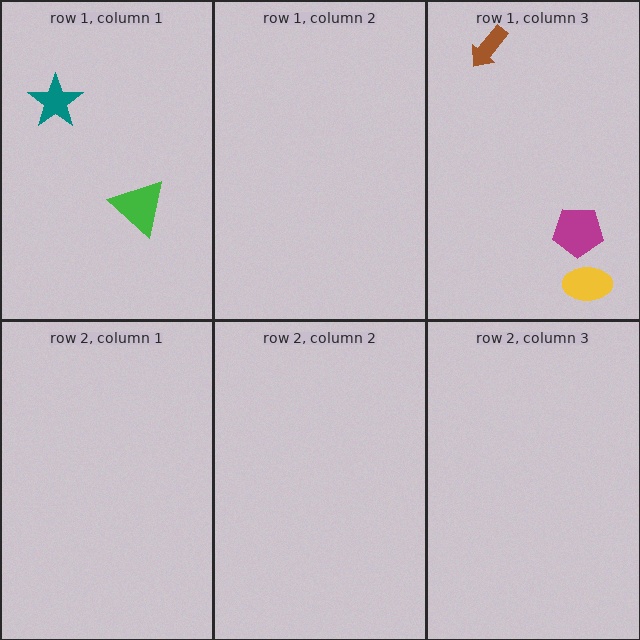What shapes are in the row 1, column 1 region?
The green triangle, the teal star.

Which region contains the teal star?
The row 1, column 1 region.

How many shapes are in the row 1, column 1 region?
2.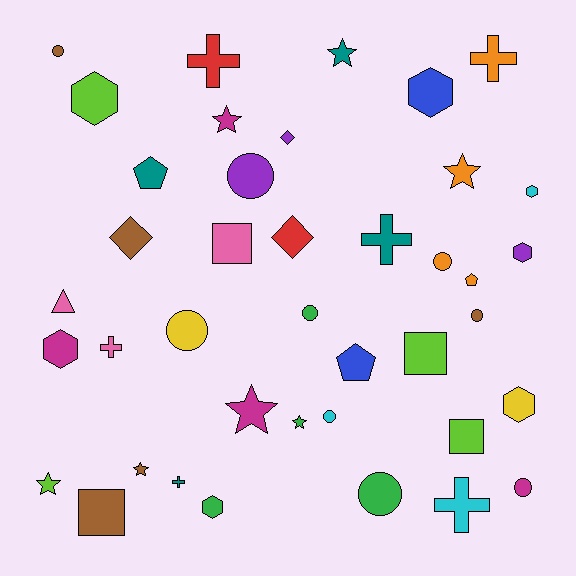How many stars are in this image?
There are 7 stars.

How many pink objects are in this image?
There are 3 pink objects.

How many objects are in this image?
There are 40 objects.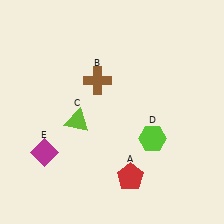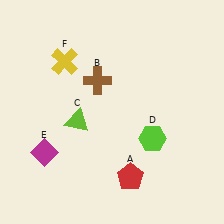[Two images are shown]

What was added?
A yellow cross (F) was added in Image 2.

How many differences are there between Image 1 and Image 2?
There is 1 difference between the two images.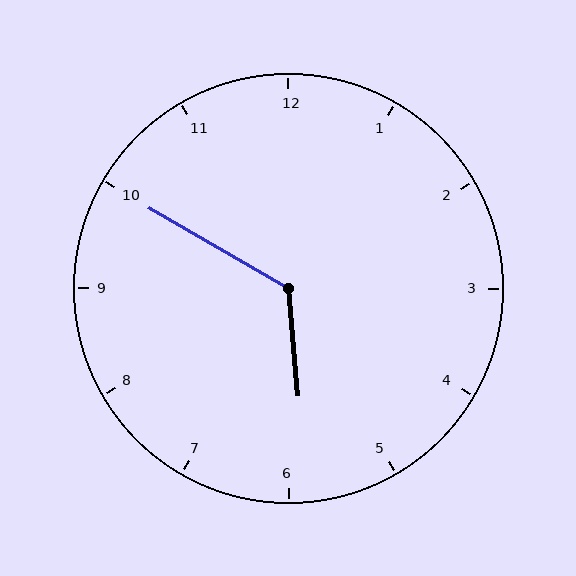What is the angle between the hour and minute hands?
Approximately 125 degrees.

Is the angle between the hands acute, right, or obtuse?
It is obtuse.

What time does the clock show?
5:50.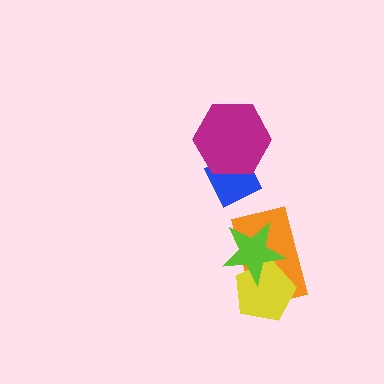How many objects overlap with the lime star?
2 objects overlap with the lime star.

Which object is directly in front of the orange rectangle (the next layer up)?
The yellow pentagon is directly in front of the orange rectangle.